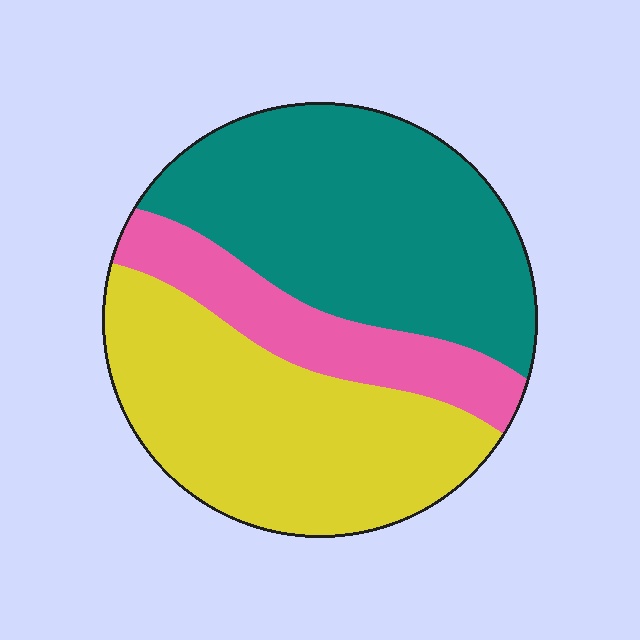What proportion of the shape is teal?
Teal covers 43% of the shape.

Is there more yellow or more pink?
Yellow.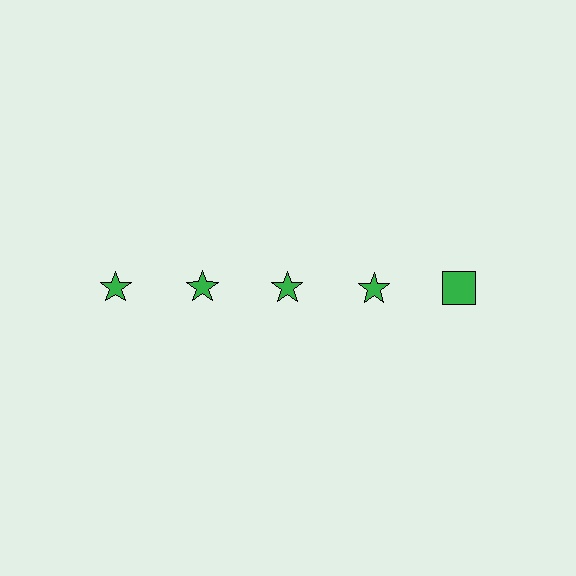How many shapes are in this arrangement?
There are 5 shapes arranged in a grid pattern.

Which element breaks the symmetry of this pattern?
The green square in the top row, rightmost column breaks the symmetry. All other shapes are green stars.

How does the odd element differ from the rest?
It has a different shape: square instead of star.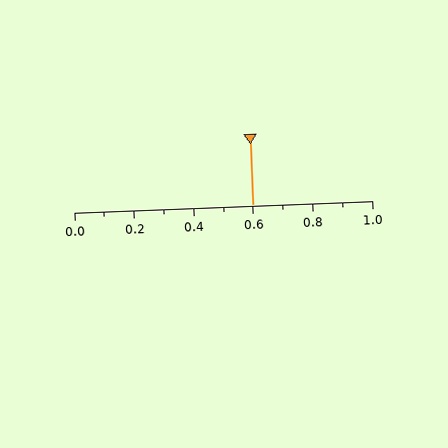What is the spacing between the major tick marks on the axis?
The major ticks are spaced 0.2 apart.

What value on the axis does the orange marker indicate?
The marker indicates approximately 0.6.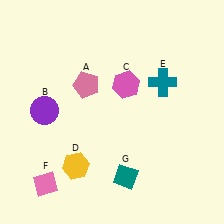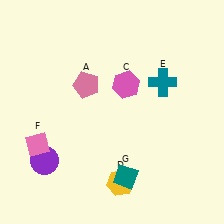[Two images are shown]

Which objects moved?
The objects that moved are: the purple circle (B), the yellow hexagon (D), the pink diamond (F).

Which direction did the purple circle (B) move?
The purple circle (B) moved down.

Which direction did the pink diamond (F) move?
The pink diamond (F) moved up.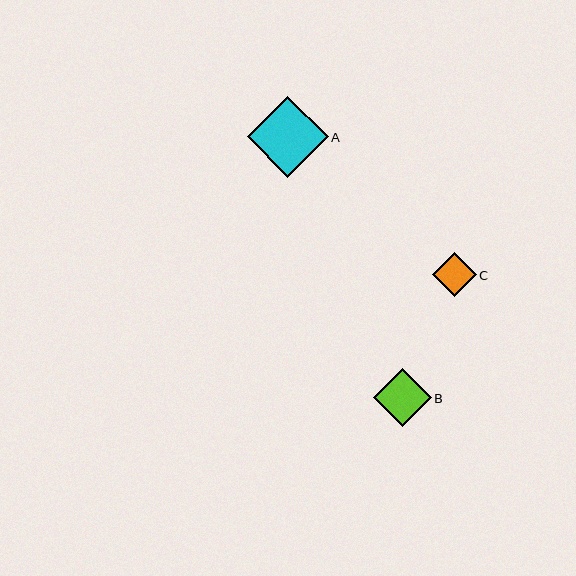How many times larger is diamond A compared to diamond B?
Diamond A is approximately 1.4 times the size of diamond B.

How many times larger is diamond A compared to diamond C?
Diamond A is approximately 1.8 times the size of diamond C.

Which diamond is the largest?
Diamond A is the largest with a size of approximately 81 pixels.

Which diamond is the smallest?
Diamond C is the smallest with a size of approximately 44 pixels.